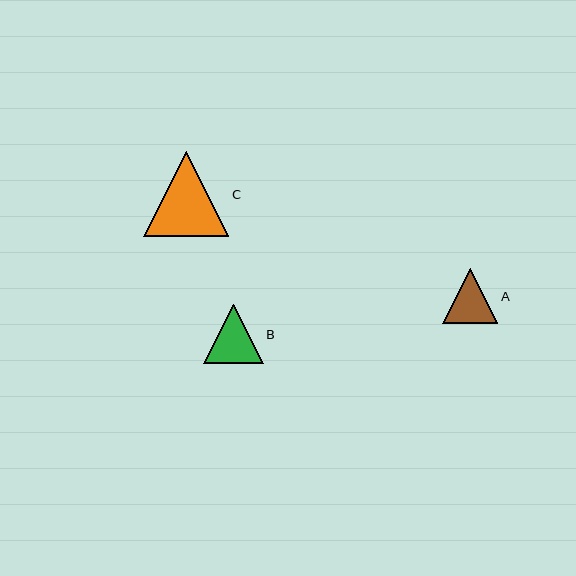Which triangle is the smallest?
Triangle A is the smallest with a size of approximately 55 pixels.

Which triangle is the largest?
Triangle C is the largest with a size of approximately 85 pixels.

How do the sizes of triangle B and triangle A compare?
Triangle B and triangle A are approximately the same size.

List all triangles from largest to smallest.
From largest to smallest: C, B, A.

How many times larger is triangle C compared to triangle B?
Triangle C is approximately 1.4 times the size of triangle B.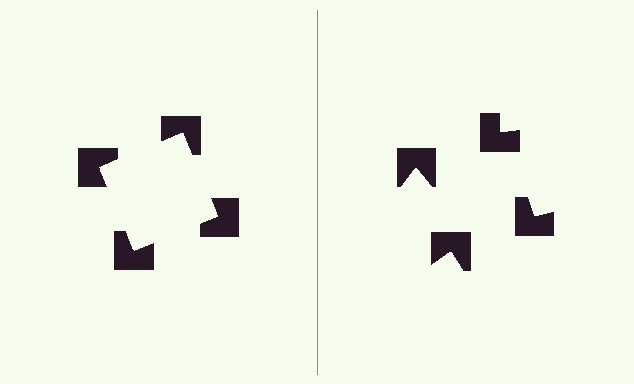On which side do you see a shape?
An illusory square appears on the left side. On the right side the wedge cuts are rotated, so no coherent shape forms.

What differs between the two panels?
The notched squares are positioned identically on both sides; only the wedge orientations differ. On the left they align to a square; on the right they are misaligned.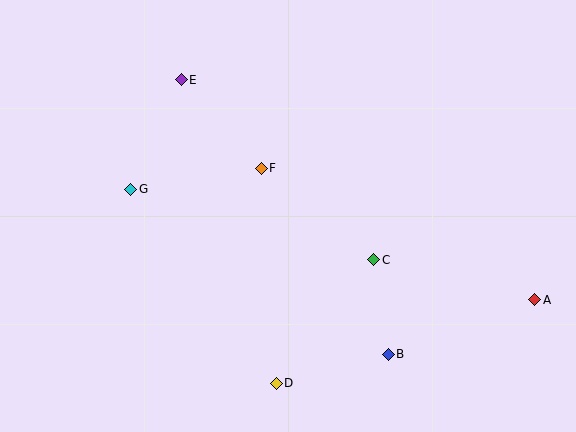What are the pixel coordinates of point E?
Point E is at (181, 80).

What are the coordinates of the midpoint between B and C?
The midpoint between B and C is at (381, 307).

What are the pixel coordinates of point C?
Point C is at (374, 260).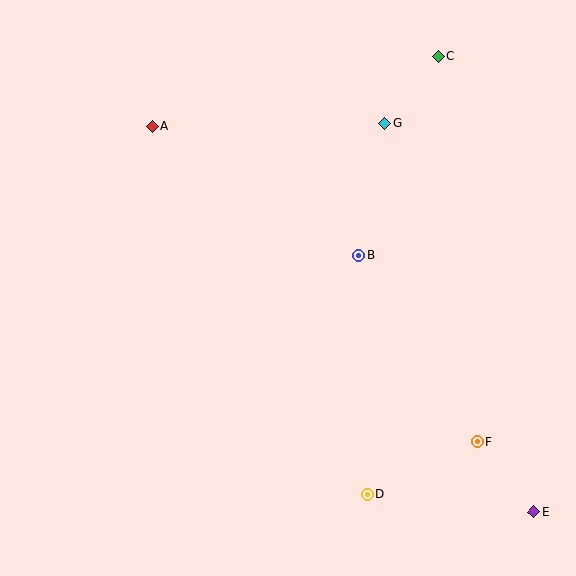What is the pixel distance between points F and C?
The distance between F and C is 387 pixels.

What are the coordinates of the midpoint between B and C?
The midpoint between B and C is at (398, 156).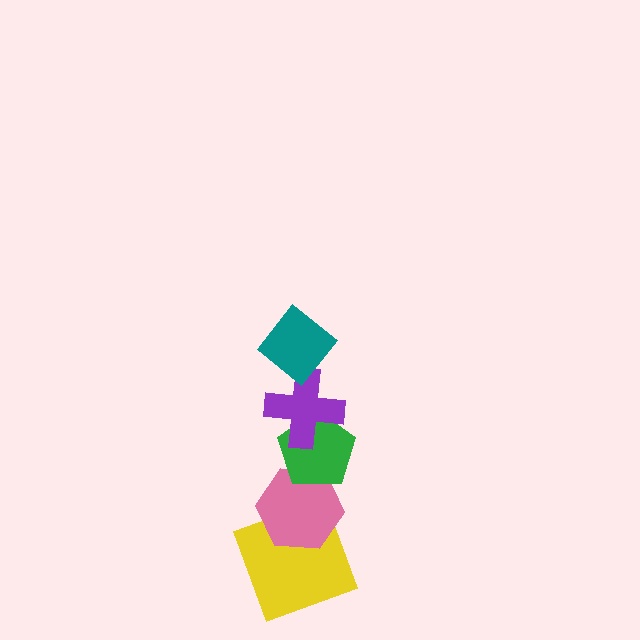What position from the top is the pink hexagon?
The pink hexagon is 4th from the top.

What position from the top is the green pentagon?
The green pentagon is 3rd from the top.